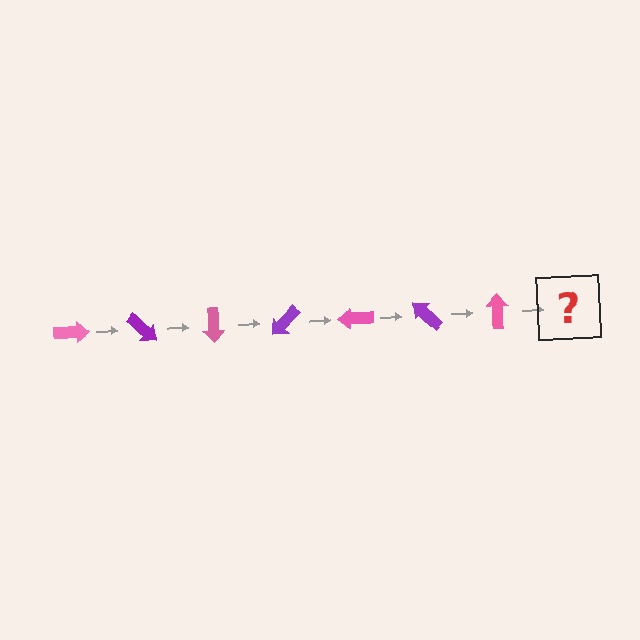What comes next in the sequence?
The next element should be a purple arrow, rotated 315 degrees from the start.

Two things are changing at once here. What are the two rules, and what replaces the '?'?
The two rules are that it rotates 45 degrees each step and the color cycles through pink and purple. The '?' should be a purple arrow, rotated 315 degrees from the start.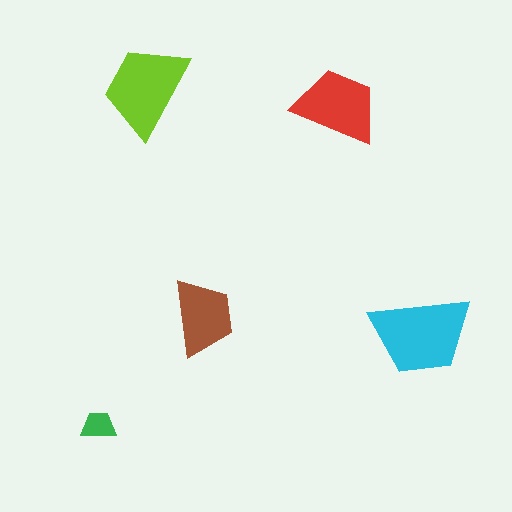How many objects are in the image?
There are 5 objects in the image.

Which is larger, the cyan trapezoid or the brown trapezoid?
The cyan one.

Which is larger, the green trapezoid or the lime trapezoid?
The lime one.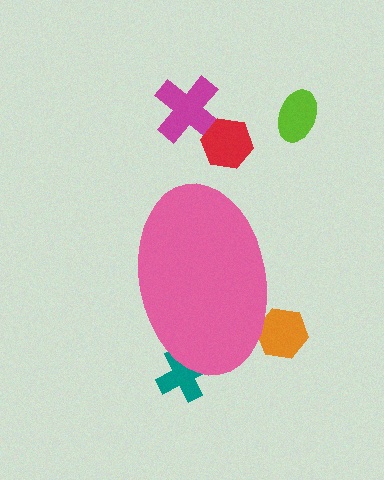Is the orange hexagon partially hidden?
Yes, the orange hexagon is partially hidden behind the pink ellipse.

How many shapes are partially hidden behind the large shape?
2 shapes are partially hidden.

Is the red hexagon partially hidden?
No, the red hexagon is fully visible.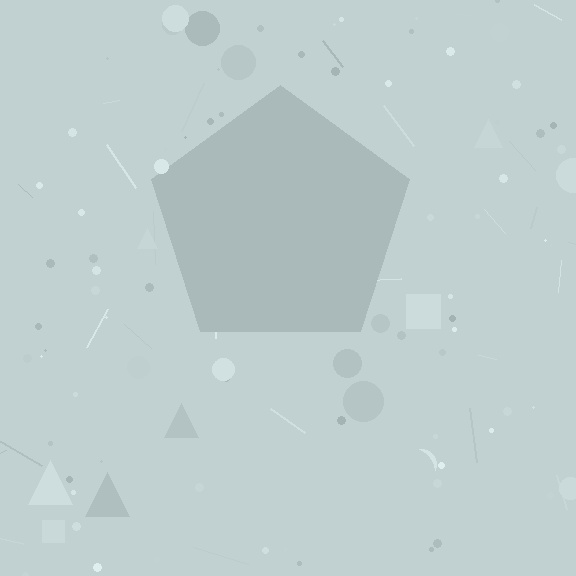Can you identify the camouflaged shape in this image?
The camouflaged shape is a pentagon.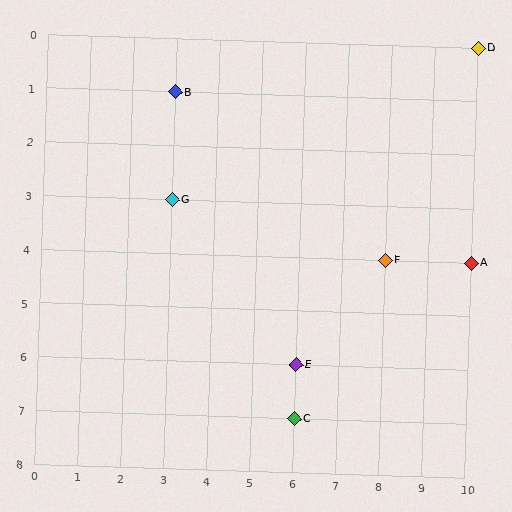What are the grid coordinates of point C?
Point C is at grid coordinates (6, 7).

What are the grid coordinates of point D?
Point D is at grid coordinates (10, 0).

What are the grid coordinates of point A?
Point A is at grid coordinates (10, 4).